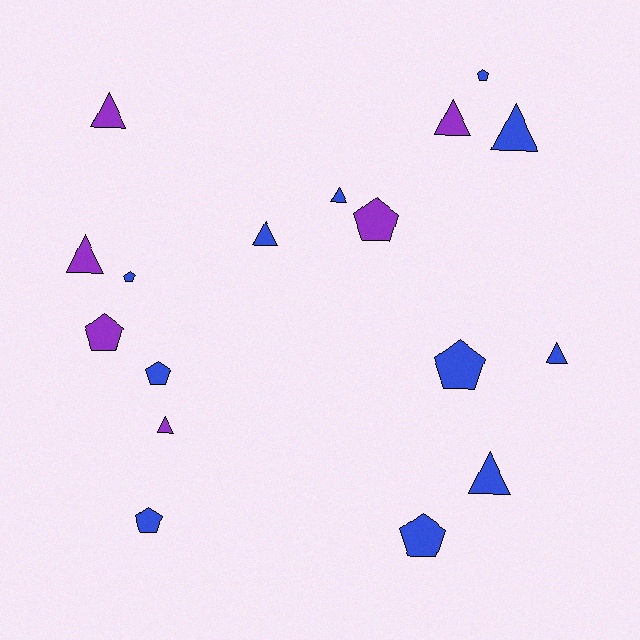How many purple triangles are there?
There are 4 purple triangles.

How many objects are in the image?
There are 17 objects.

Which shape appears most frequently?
Triangle, with 9 objects.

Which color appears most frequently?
Blue, with 11 objects.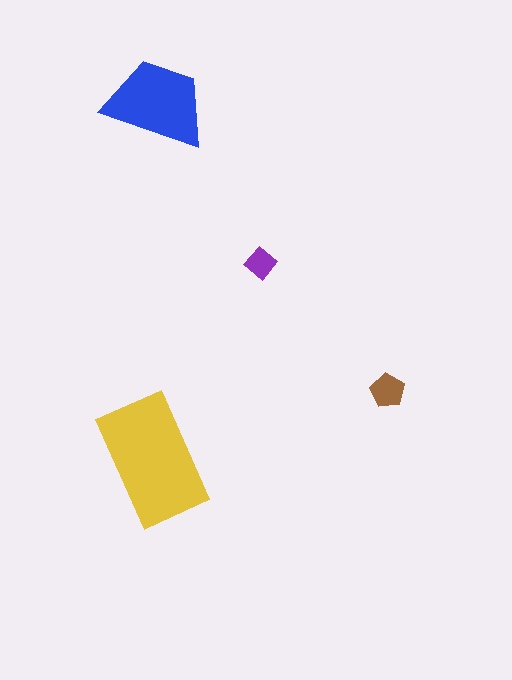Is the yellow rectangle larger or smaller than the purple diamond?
Larger.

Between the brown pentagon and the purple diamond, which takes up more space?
The brown pentagon.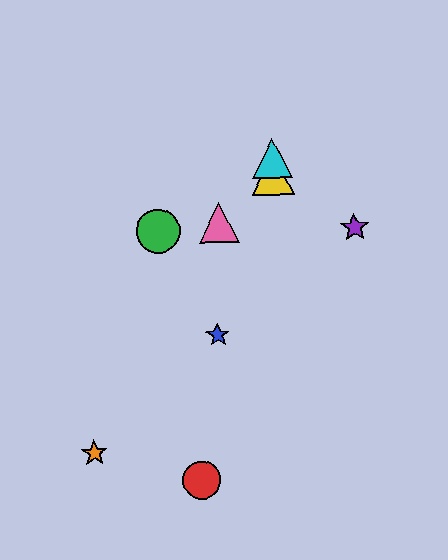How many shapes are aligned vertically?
2 shapes (the yellow triangle, the cyan triangle) are aligned vertically.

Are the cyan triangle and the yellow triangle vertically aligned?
Yes, both are at x≈272.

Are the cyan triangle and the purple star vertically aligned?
No, the cyan triangle is at x≈272 and the purple star is at x≈354.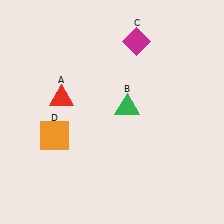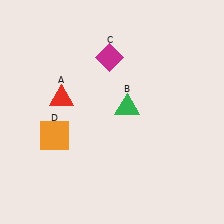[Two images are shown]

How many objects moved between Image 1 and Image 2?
1 object moved between the two images.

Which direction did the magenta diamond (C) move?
The magenta diamond (C) moved left.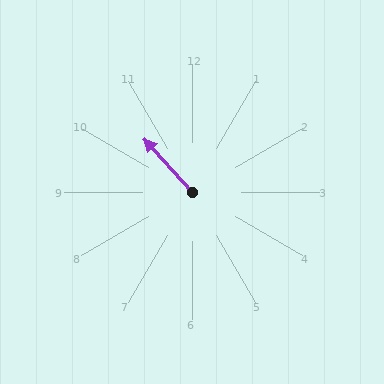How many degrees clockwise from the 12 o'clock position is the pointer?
Approximately 318 degrees.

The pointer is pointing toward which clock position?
Roughly 11 o'clock.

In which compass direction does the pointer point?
Northwest.